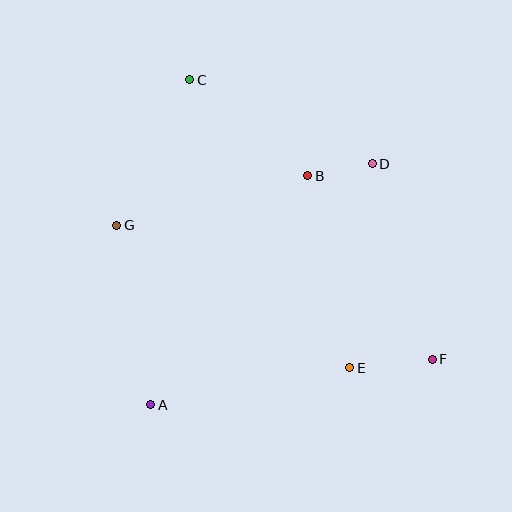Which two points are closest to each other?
Points B and D are closest to each other.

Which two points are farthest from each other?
Points C and F are farthest from each other.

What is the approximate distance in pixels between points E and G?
The distance between E and G is approximately 273 pixels.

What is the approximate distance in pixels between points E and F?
The distance between E and F is approximately 83 pixels.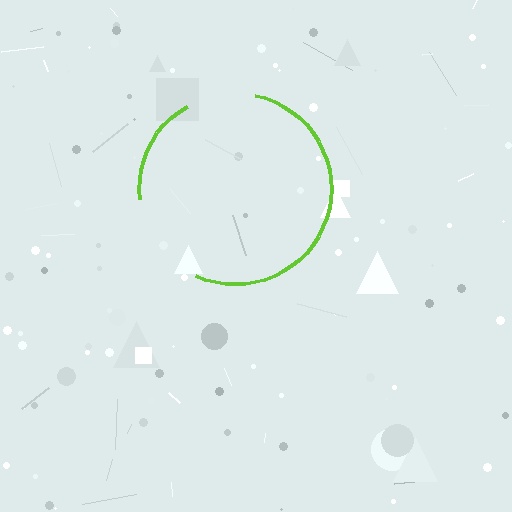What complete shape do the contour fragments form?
The contour fragments form a circle.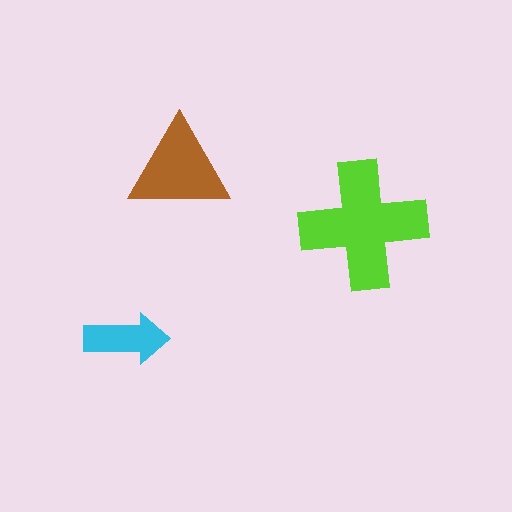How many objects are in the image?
There are 3 objects in the image.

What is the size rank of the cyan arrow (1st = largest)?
3rd.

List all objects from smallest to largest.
The cyan arrow, the brown triangle, the lime cross.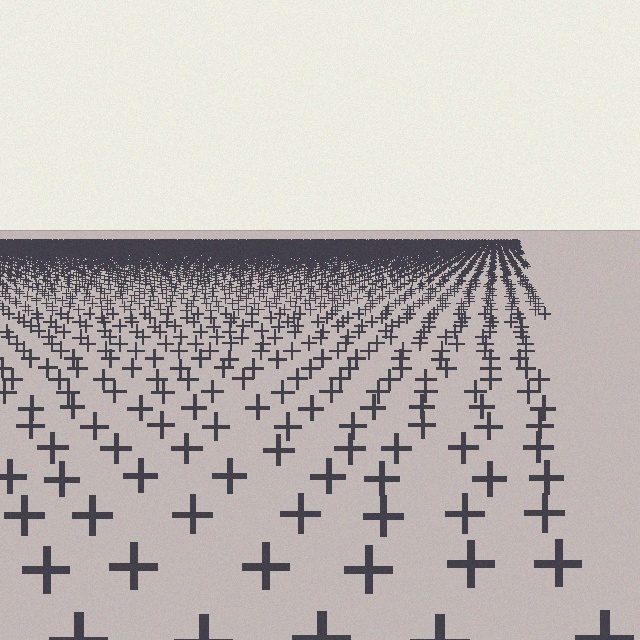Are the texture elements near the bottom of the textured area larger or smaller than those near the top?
Larger. Near the bottom, elements are closer to the viewer and appear at a bigger on-screen size.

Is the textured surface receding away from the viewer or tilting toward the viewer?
The surface is receding away from the viewer. Texture elements get smaller and denser toward the top.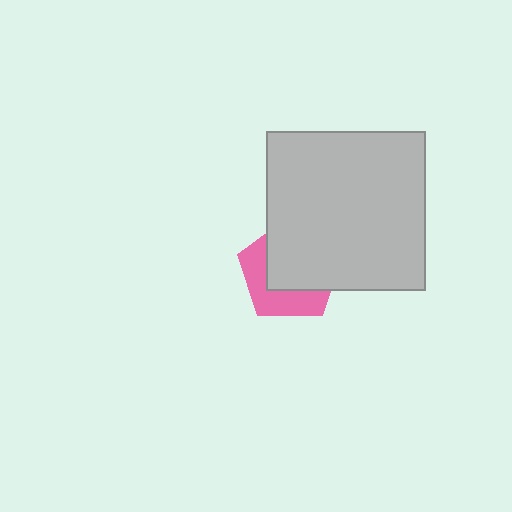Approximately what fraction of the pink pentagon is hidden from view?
Roughly 60% of the pink pentagon is hidden behind the light gray square.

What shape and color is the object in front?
The object in front is a light gray square.